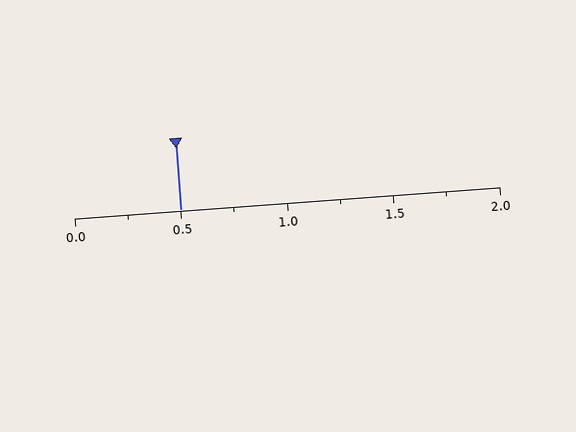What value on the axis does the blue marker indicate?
The marker indicates approximately 0.5.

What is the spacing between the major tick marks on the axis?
The major ticks are spaced 0.5 apart.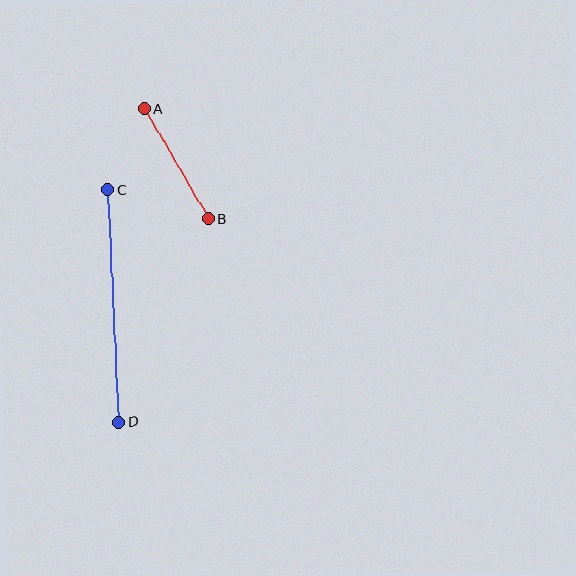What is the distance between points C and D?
The distance is approximately 233 pixels.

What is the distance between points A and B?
The distance is approximately 127 pixels.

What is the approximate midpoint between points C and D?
The midpoint is at approximately (113, 306) pixels.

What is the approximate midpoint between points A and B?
The midpoint is at approximately (176, 164) pixels.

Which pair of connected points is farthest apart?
Points C and D are farthest apart.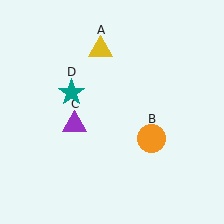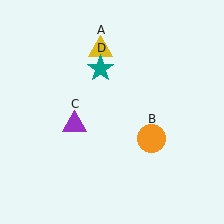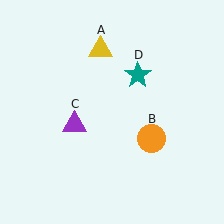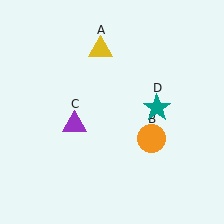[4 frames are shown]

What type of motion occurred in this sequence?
The teal star (object D) rotated clockwise around the center of the scene.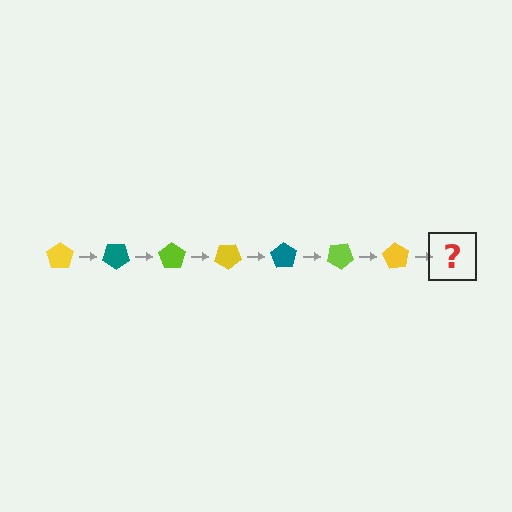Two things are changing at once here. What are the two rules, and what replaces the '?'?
The two rules are that it rotates 35 degrees each step and the color cycles through yellow, teal, and lime. The '?' should be a teal pentagon, rotated 245 degrees from the start.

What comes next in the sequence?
The next element should be a teal pentagon, rotated 245 degrees from the start.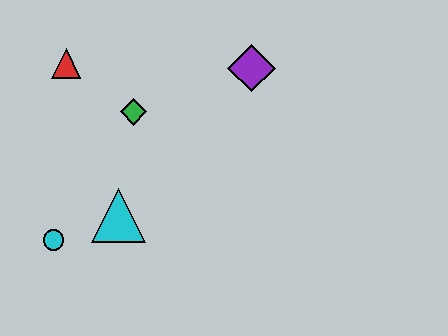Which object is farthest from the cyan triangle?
The purple diamond is farthest from the cyan triangle.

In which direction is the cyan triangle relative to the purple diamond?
The cyan triangle is below the purple diamond.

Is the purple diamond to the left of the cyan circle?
No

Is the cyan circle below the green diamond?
Yes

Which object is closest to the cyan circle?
The cyan triangle is closest to the cyan circle.